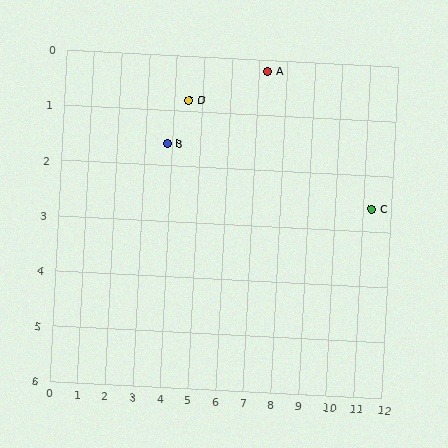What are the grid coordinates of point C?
Point C is at approximately (11.3, 2.6).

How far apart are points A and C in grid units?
Points A and C are about 4.7 grid units apart.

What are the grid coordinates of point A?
Point A is at approximately (7.3, 0.2).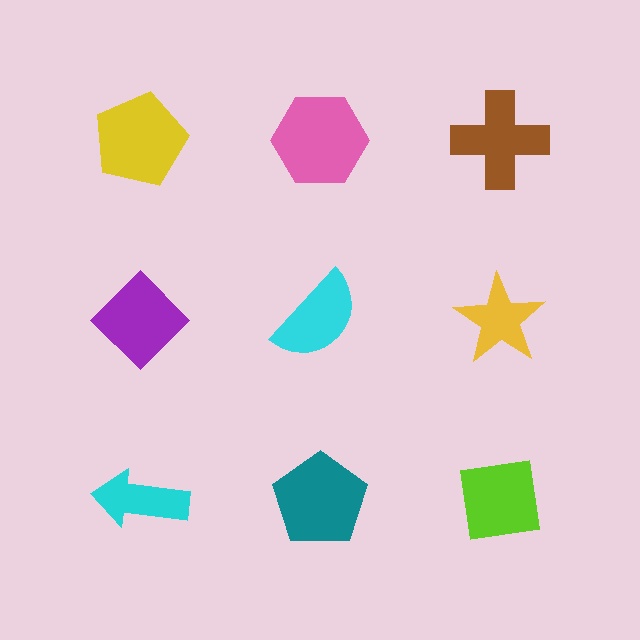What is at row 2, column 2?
A cyan semicircle.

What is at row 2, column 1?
A purple diamond.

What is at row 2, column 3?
A yellow star.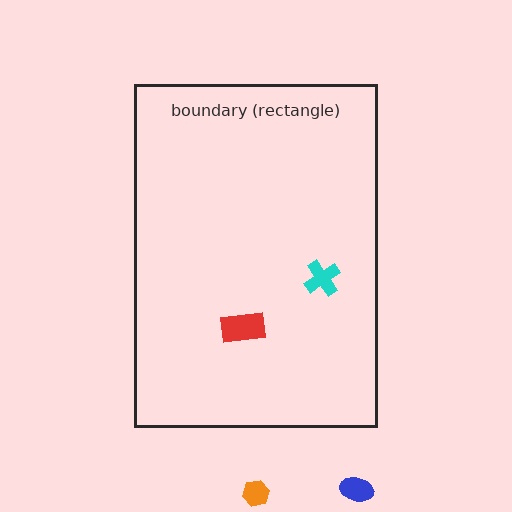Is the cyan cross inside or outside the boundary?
Inside.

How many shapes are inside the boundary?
2 inside, 2 outside.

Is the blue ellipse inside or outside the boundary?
Outside.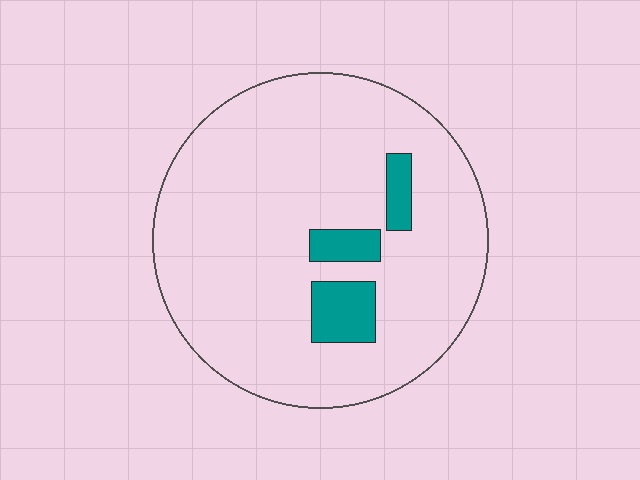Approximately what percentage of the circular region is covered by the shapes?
Approximately 10%.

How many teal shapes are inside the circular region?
3.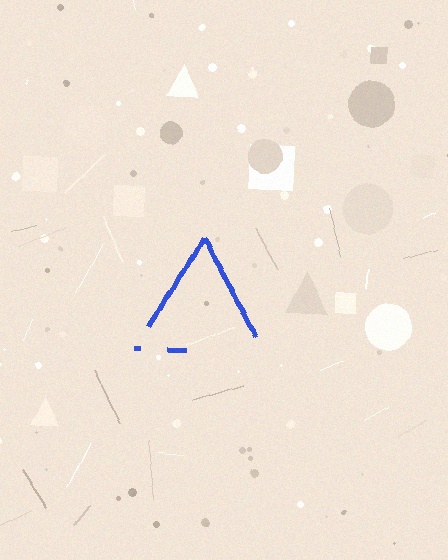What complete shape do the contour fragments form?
The contour fragments form a triangle.